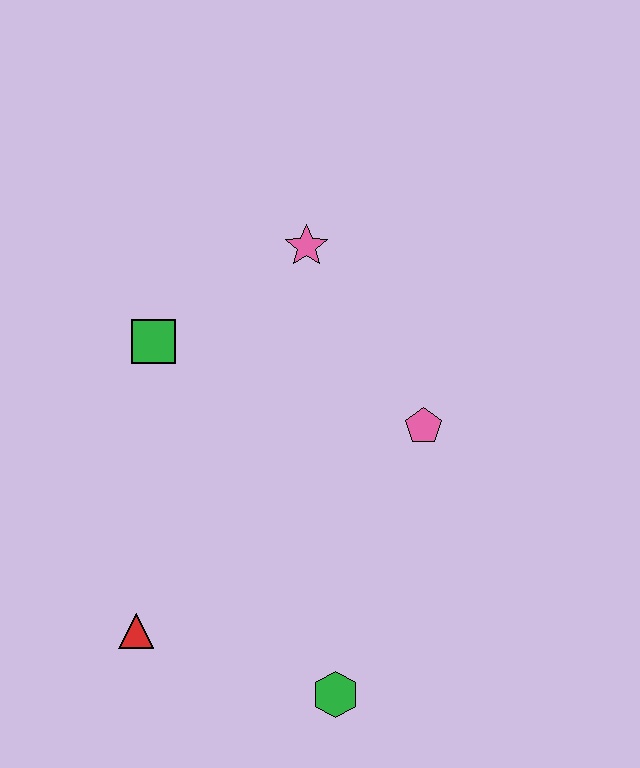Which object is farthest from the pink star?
The green hexagon is farthest from the pink star.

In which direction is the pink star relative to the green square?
The pink star is to the right of the green square.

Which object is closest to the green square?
The pink star is closest to the green square.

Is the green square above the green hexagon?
Yes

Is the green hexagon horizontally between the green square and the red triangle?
No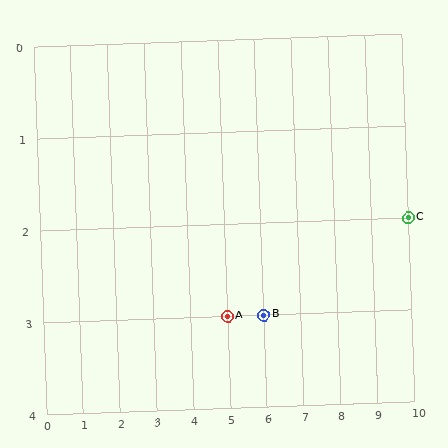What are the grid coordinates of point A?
Point A is at grid coordinates (5, 3).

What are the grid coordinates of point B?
Point B is at grid coordinates (6, 3).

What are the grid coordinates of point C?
Point C is at grid coordinates (10, 2).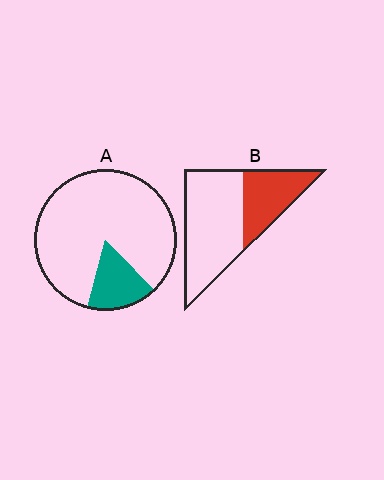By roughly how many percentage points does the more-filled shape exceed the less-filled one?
By roughly 20 percentage points (B over A).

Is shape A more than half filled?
No.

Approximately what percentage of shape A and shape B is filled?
A is approximately 15% and B is approximately 35%.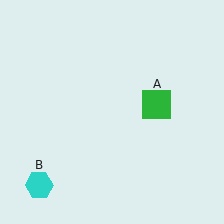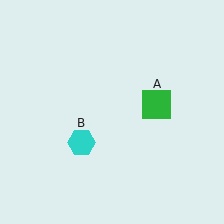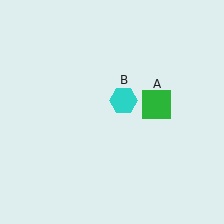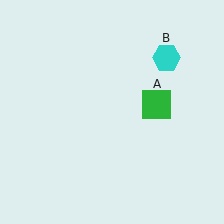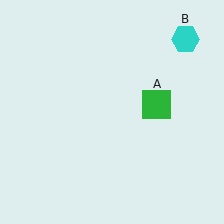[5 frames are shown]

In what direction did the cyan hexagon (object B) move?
The cyan hexagon (object B) moved up and to the right.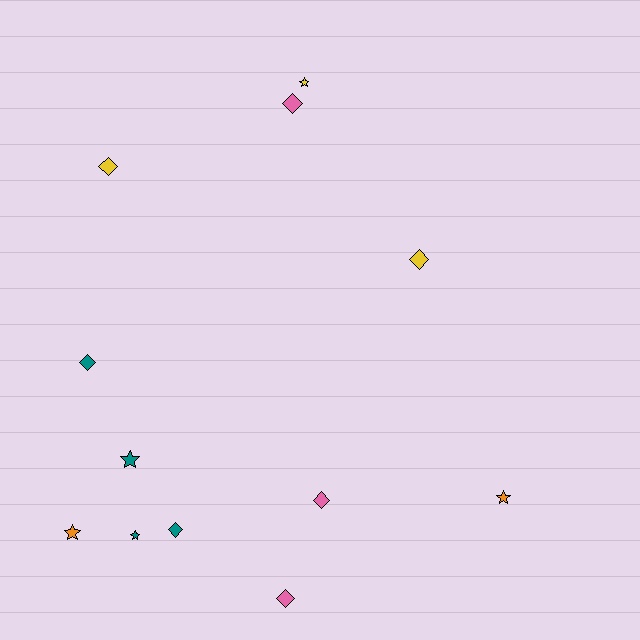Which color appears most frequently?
Teal, with 4 objects.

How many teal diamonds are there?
There are 2 teal diamonds.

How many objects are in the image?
There are 12 objects.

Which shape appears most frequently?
Diamond, with 7 objects.